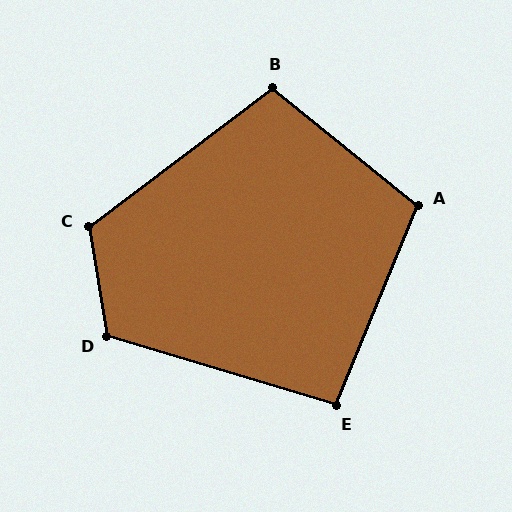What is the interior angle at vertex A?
Approximately 107 degrees (obtuse).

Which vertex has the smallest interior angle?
E, at approximately 96 degrees.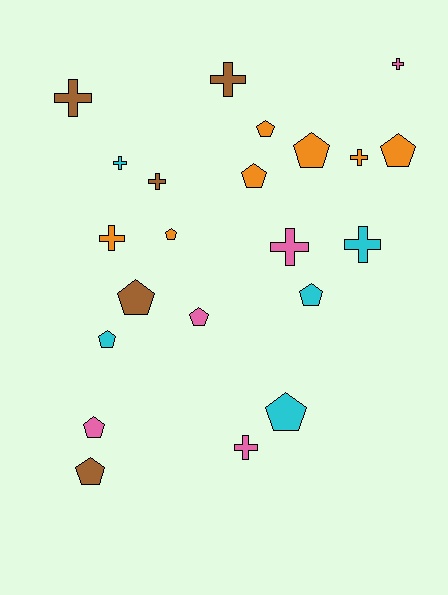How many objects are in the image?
There are 22 objects.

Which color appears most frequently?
Orange, with 7 objects.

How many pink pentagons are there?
There are 2 pink pentagons.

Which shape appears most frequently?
Pentagon, with 12 objects.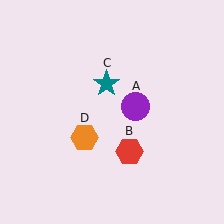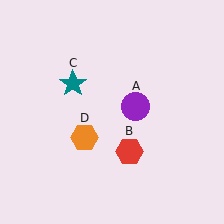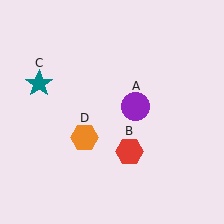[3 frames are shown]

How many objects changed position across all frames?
1 object changed position: teal star (object C).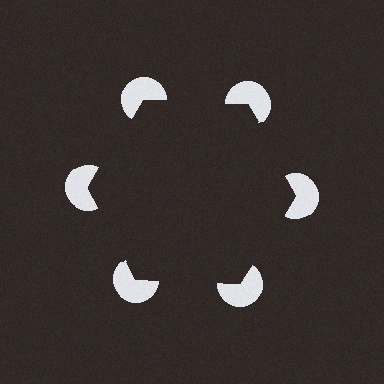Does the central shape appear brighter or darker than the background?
It typically appears slightly darker than the background, even though no actual brightness change is drawn.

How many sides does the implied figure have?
6 sides.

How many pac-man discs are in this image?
There are 6 — one at each vertex of the illusory hexagon.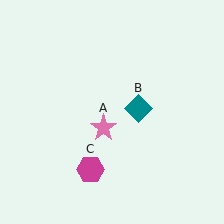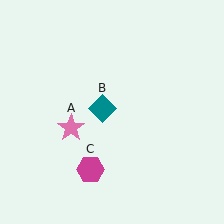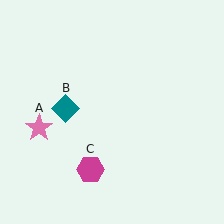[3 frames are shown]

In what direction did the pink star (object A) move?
The pink star (object A) moved left.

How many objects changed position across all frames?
2 objects changed position: pink star (object A), teal diamond (object B).